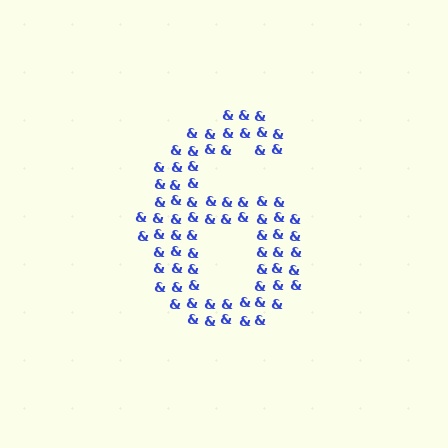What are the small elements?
The small elements are ampersands.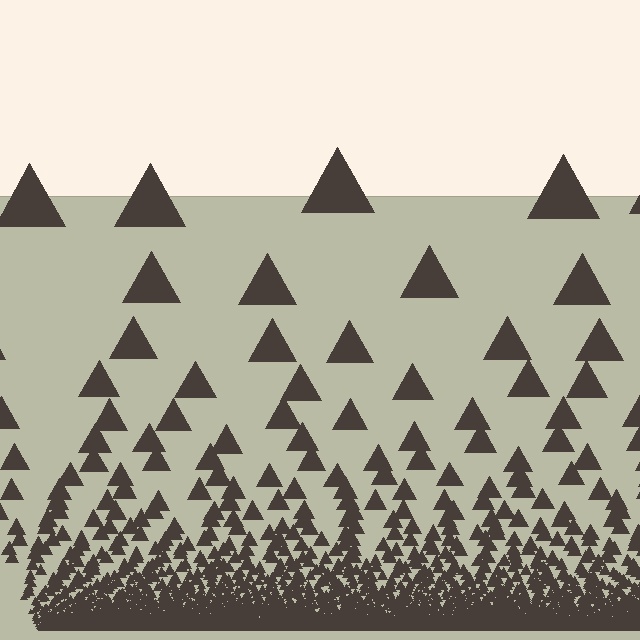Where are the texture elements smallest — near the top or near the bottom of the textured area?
Near the bottom.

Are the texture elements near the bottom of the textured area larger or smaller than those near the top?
Smaller. The gradient is inverted — elements near the bottom are smaller and denser.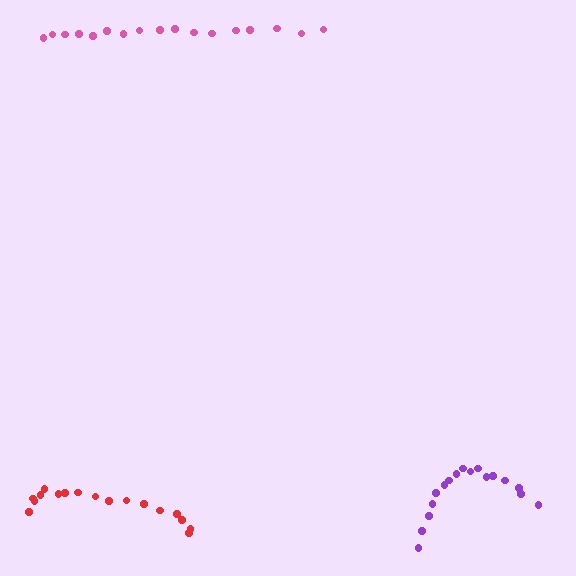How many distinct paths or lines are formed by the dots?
There are 3 distinct paths.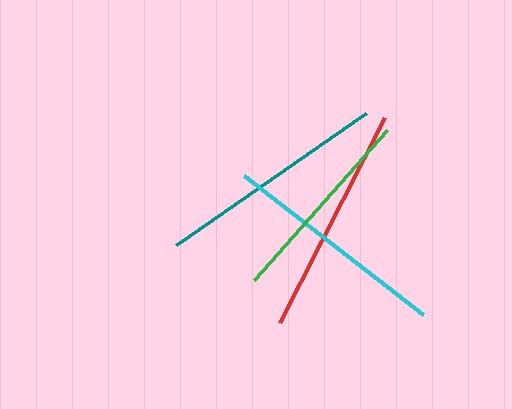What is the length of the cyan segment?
The cyan segment is approximately 227 pixels long.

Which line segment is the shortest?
The green line is the shortest at approximately 201 pixels.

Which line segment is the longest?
The teal line is the longest at approximately 231 pixels.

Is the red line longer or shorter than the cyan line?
The red line is longer than the cyan line.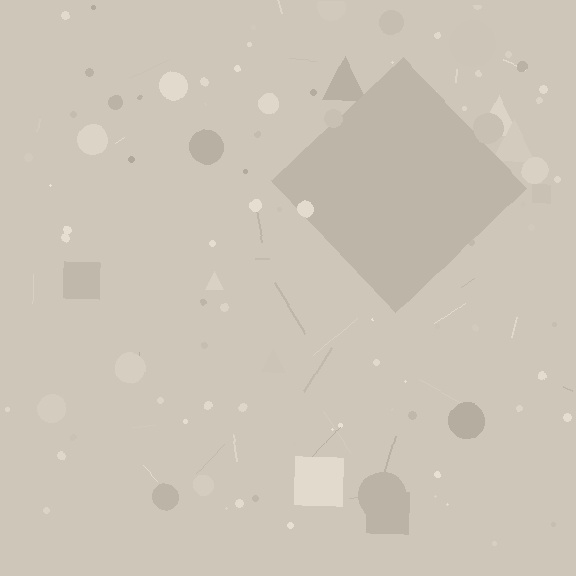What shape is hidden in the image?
A diamond is hidden in the image.